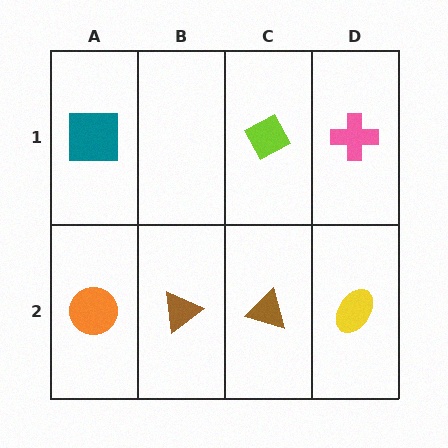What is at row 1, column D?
A pink cross.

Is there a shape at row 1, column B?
No, that cell is empty.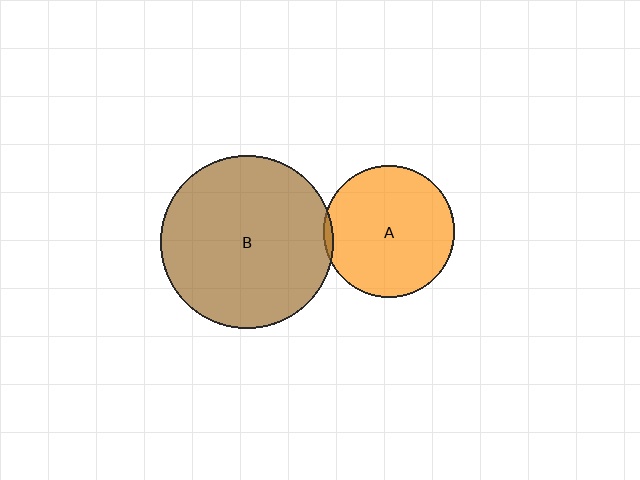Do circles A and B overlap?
Yes.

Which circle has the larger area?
Circle B (brown).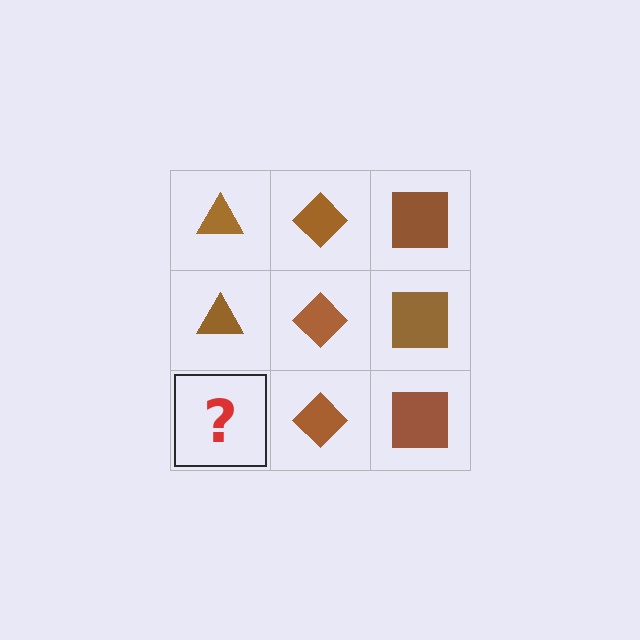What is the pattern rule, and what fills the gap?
The rule is that each column has a consistent shape. The gap should be filled with a brown triangle.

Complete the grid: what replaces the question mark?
The question mark should be replaced with a brown triangle.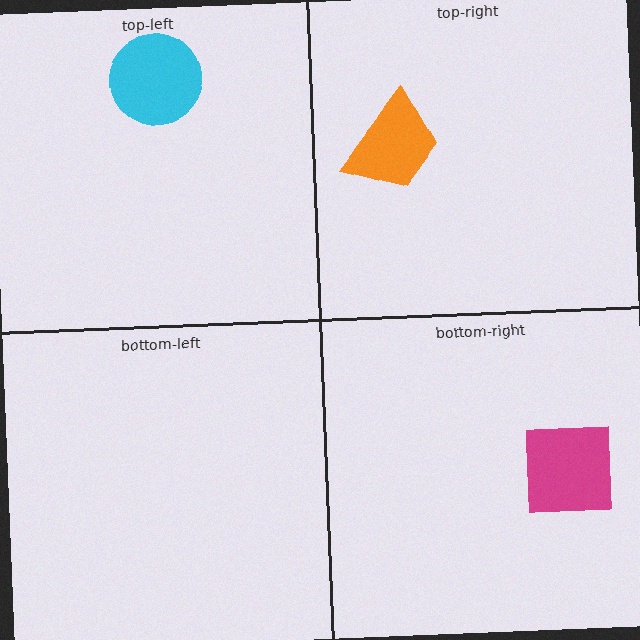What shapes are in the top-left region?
The cyan circle.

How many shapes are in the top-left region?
1.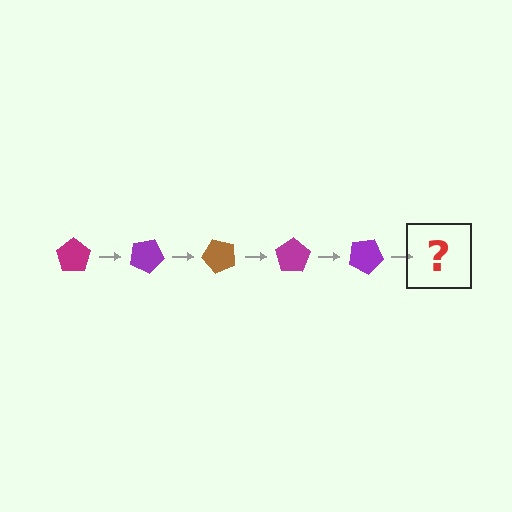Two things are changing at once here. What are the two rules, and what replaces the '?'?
The two rules are that it rotates 25 degrees each step and the color cycles through magenta, purple, and brown. The '?' should be a brown pentagon, rotated 125 degrees from the start.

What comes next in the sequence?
The next element should be a brown pentagon, rotated 125 degrees from the start.